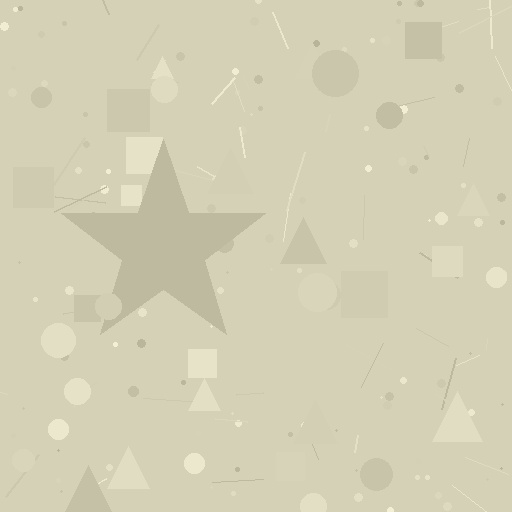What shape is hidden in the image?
A star is hidden in the image.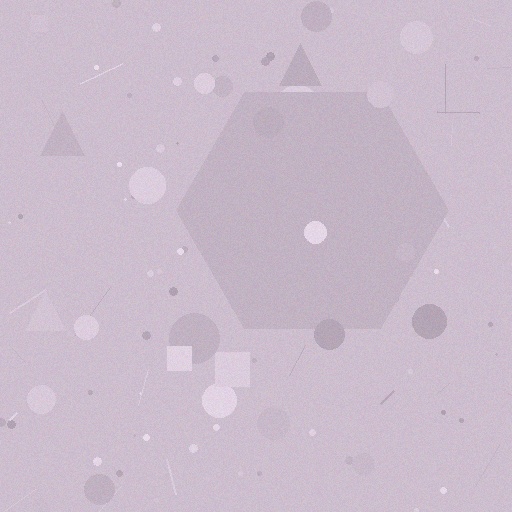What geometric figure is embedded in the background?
A hexagon is embedded in the background.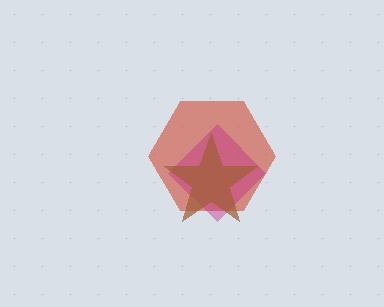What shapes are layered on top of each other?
The layered shapes are: a red hexagon, a magenta diamond, a brown star.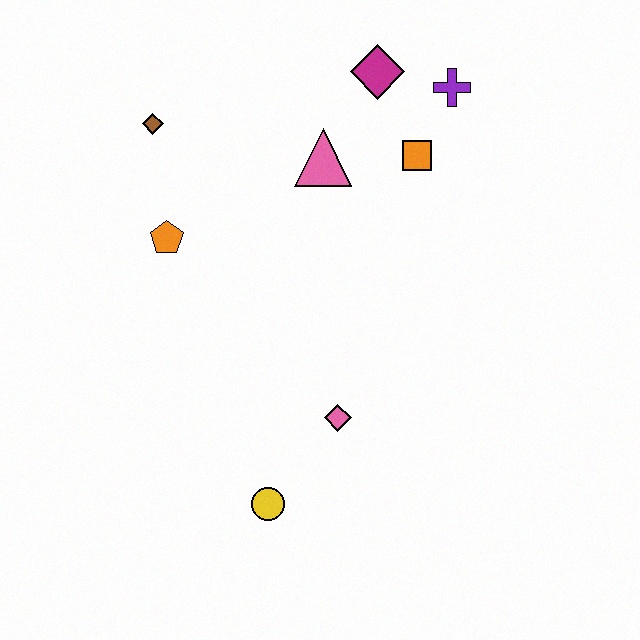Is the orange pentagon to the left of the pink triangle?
Yes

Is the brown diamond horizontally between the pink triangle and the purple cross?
No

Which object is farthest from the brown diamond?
The yellow circle is farthest from the brown diamond.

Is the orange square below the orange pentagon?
No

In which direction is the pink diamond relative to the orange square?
The pink diamond is below the orange square.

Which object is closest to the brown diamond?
The orange pentagon is closest to the brown diamond.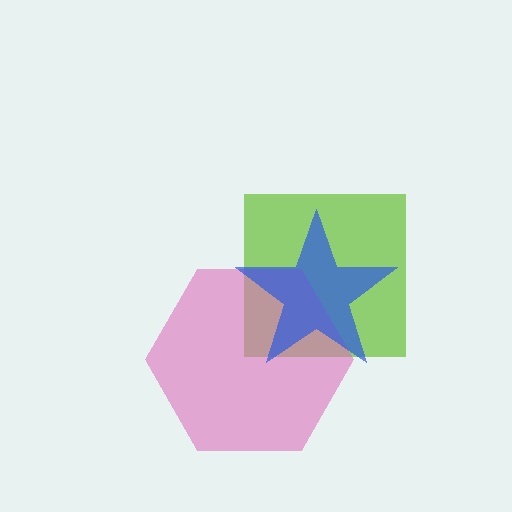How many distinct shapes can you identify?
There are 3 distinct shapes: a lime square, a pink hexagon, a blue star.